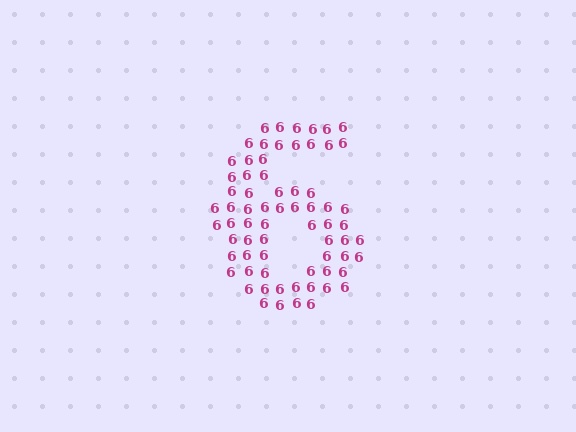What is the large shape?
The large shape is the digit 6.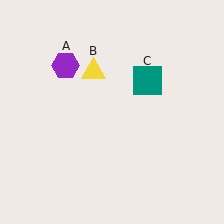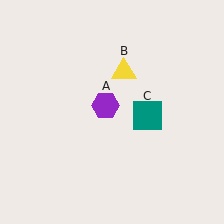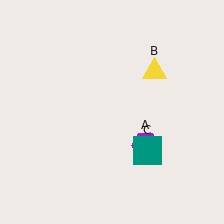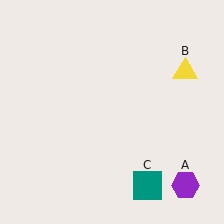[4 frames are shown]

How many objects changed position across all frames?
3 objects changed position: purple hexagon (object A), yellow triangle (object B), teal square (object C).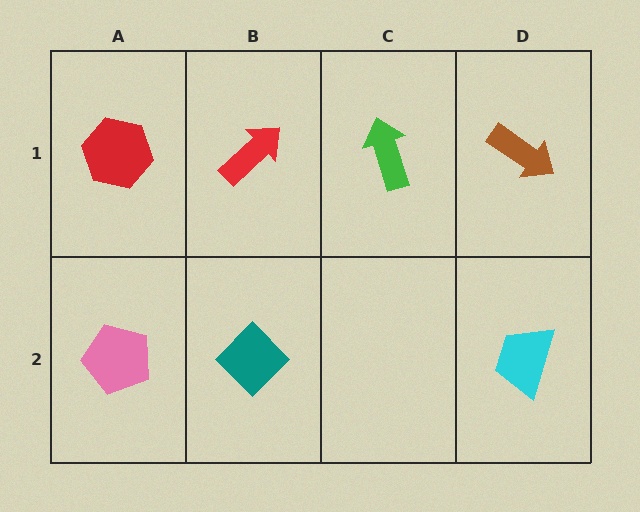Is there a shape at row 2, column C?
No, that cell is empty.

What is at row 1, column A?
A red hexagon.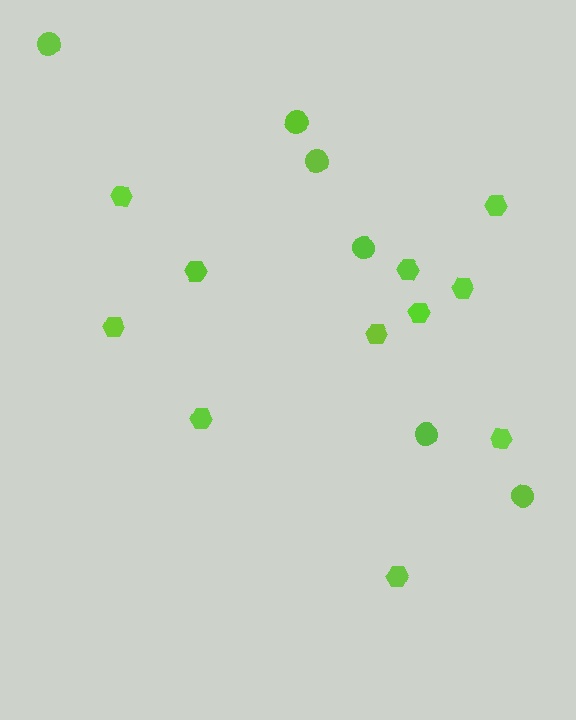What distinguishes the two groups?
There are 2 groups: one group of hexagons (11) and one group of circles (6).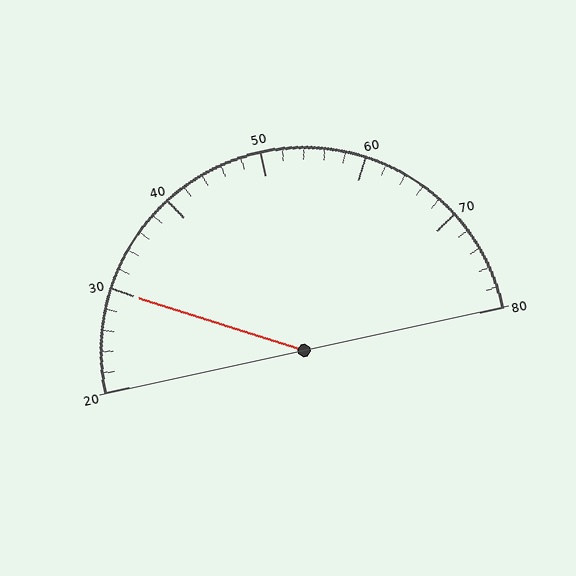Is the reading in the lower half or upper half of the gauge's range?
The reading is in the lower half of the range (20 to 80).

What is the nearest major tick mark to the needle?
The nearest major tick mark is 30.